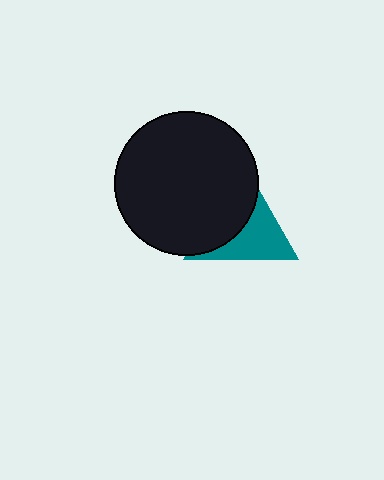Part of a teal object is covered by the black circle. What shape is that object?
It is a triangle.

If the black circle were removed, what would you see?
You would see the complete teal triangle.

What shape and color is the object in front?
The object in front is a black circle.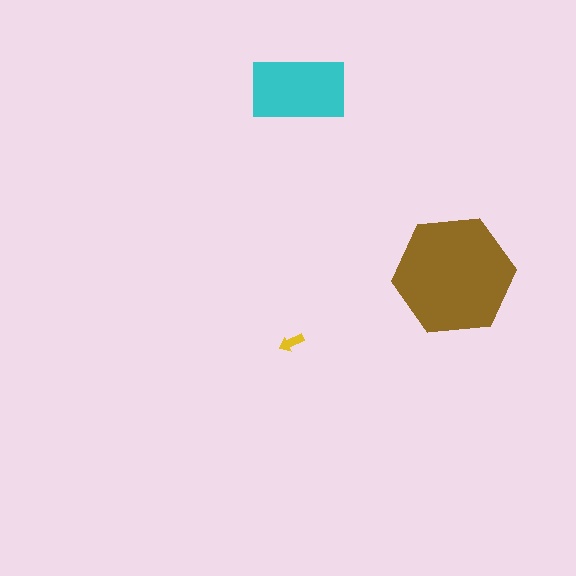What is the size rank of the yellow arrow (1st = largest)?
3rd.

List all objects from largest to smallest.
The brown hexagon, the cyan rectangle, the yellow arrow.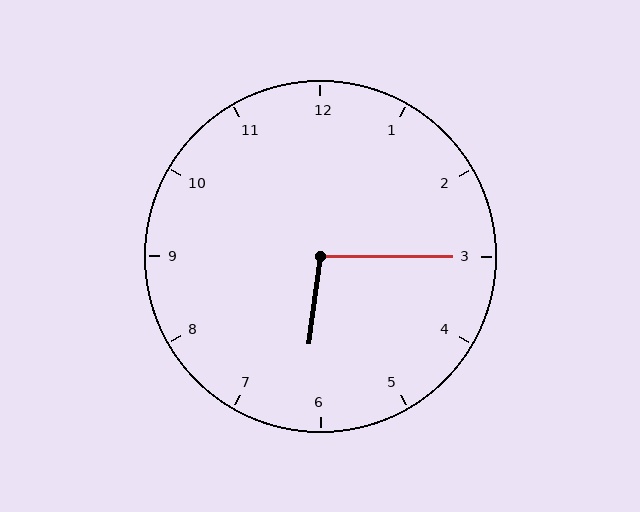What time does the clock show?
6:15.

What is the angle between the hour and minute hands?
Approximately 98 degrees.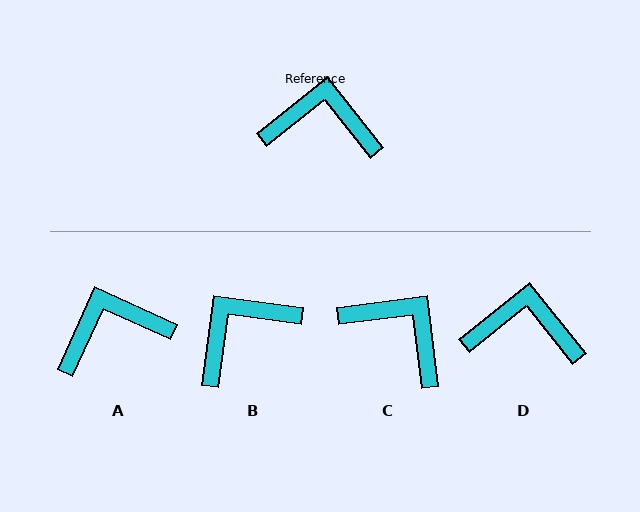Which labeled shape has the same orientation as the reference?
D.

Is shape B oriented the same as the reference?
No, it is off by about 43 degrees.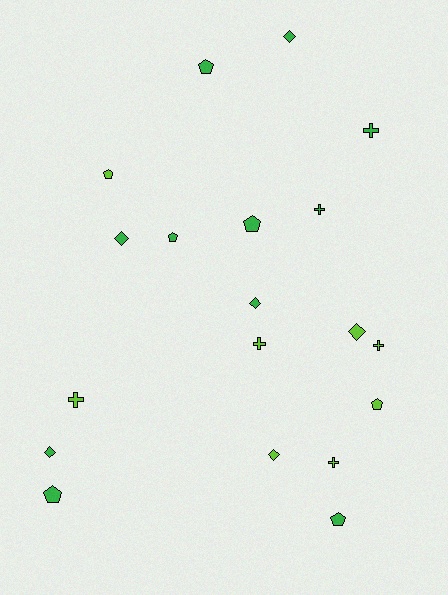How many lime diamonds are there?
There are 2 lime diamonds.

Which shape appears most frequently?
Pentagon, with 7 objects.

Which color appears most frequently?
Green, with 11 objects.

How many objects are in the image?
There are 19 objects.